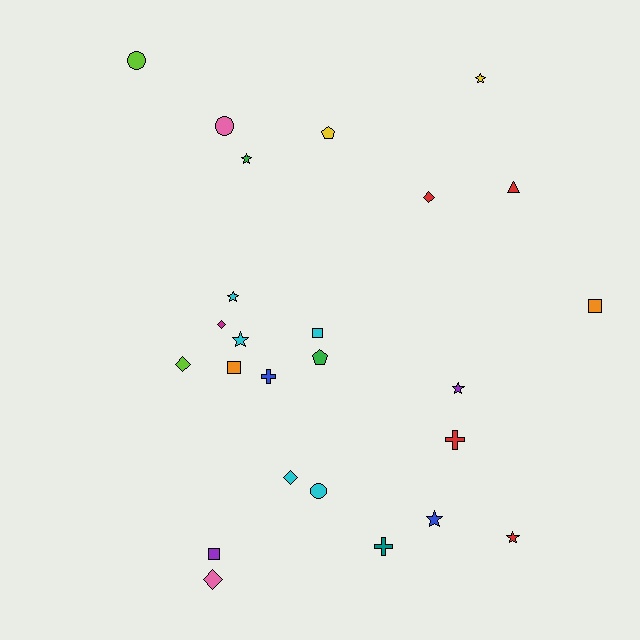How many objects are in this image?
There are 25 objects.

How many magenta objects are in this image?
There is 1 magenta object.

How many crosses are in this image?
There are 3 crosses.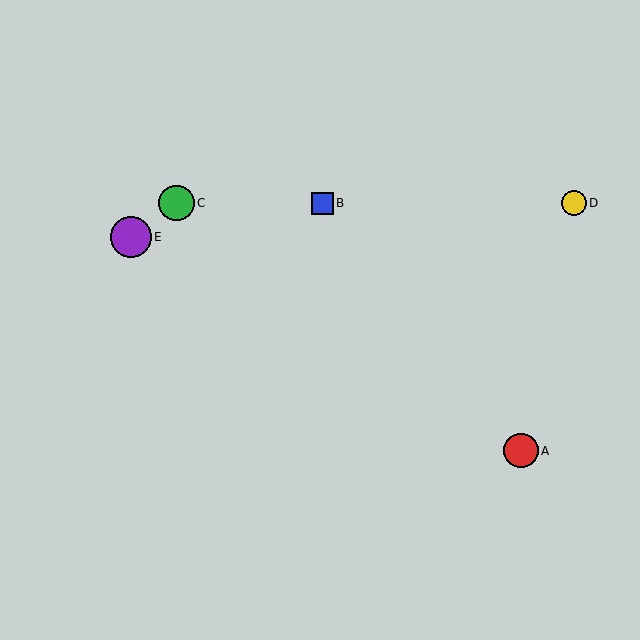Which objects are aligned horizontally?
Objects B, C, D are aligned horizontally.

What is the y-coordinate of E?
Object E is at y≈237.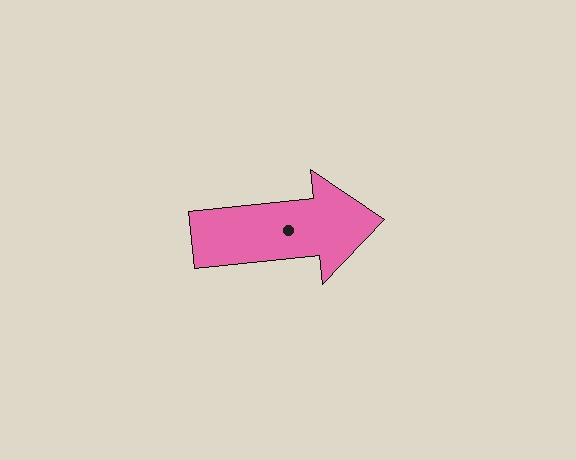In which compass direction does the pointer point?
East.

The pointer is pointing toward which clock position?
Roughly 3 o'clock.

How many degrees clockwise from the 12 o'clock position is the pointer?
Approximately 84 degrees.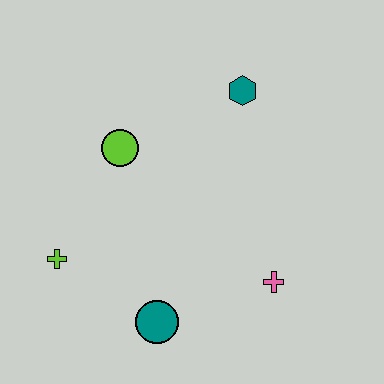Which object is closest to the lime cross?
The teal circle is closest to the lime cross.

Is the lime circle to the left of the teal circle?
Yes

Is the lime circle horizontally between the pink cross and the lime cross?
Yes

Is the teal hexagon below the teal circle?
No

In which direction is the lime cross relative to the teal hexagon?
The lime cross is to the left of the teal hexagon.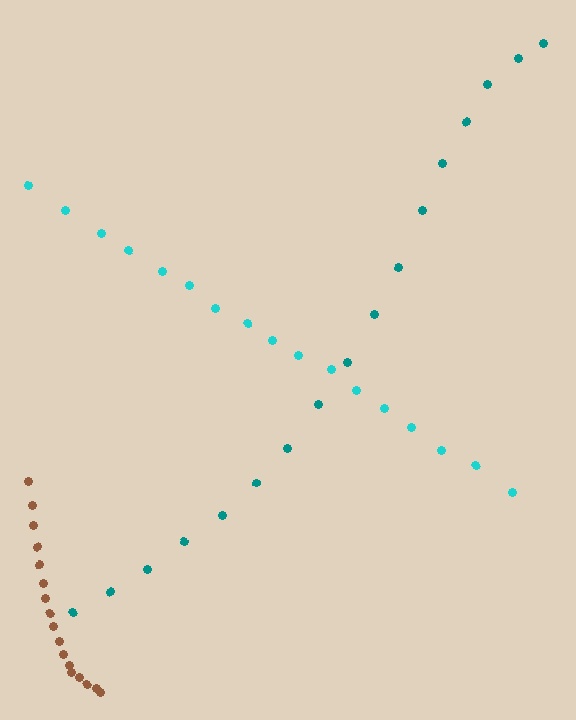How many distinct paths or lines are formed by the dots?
There are 3 distinct paths.